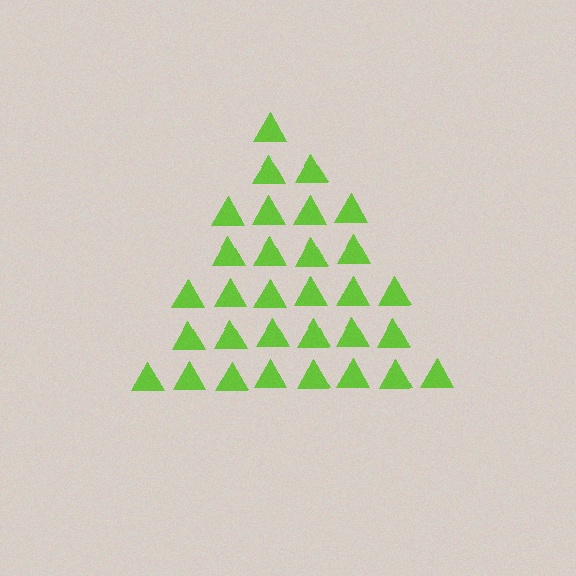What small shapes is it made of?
It is made of small triangles.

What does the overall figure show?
The overall figure shows a triangle.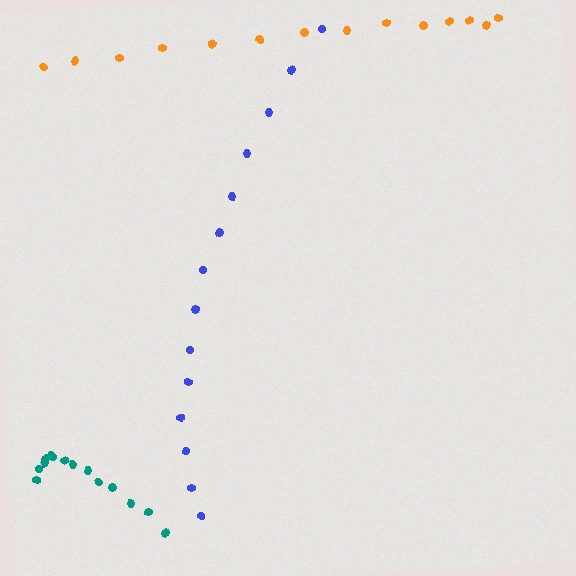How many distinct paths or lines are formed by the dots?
There are 3 distinct paths.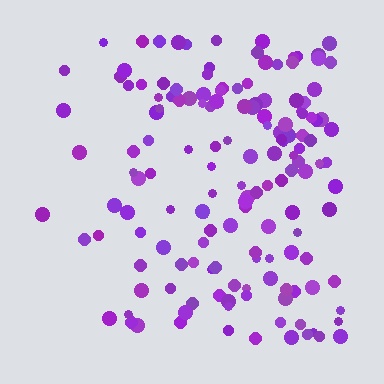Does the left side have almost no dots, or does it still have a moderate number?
Still a moderate number, just noticeably fewer than the right.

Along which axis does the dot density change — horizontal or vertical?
Horizontal.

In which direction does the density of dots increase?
From left to right, with the right side densest.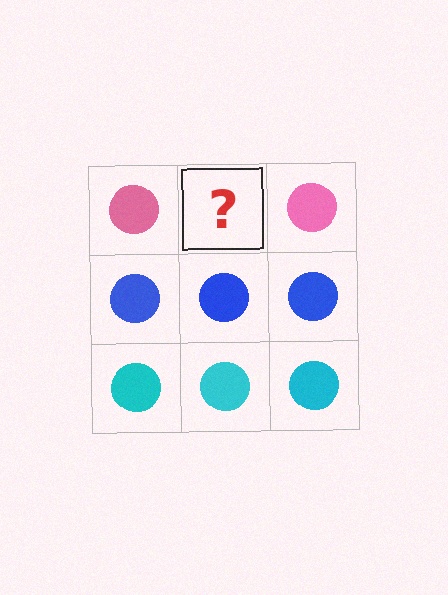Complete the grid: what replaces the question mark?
The question mark should be replaced with a pink circle.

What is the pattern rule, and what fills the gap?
The rule is that each row has a consistent color. The gap should be filled with a pink circle.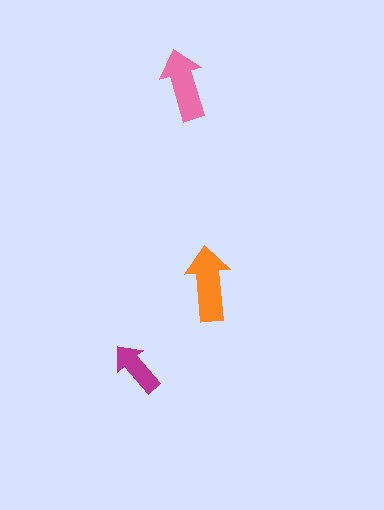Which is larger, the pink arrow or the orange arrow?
The orange one.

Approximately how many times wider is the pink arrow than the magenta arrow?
About 1.5 times wider.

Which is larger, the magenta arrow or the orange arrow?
The orange one.